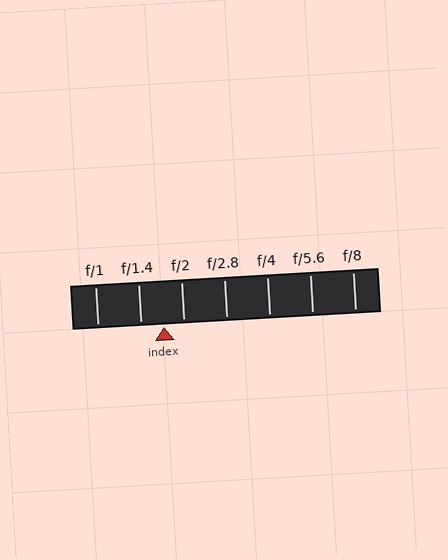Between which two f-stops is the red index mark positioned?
The index mark is between f/1.4 and f/2.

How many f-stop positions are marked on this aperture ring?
There are 7 f-stop positions marked.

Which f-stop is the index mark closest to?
The index mark is closest to f/2.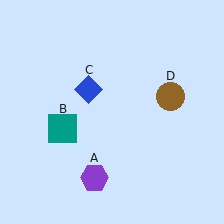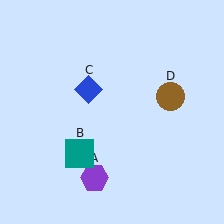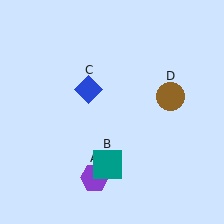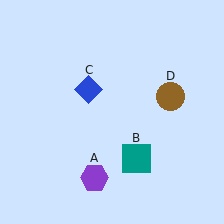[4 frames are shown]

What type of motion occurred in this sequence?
The teal square (object B) rotated counterclockwise around the center of the scene.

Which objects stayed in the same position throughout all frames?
Purple hexagon (object A) and blue diamond (object C) and brown circle (object D) remained stationary.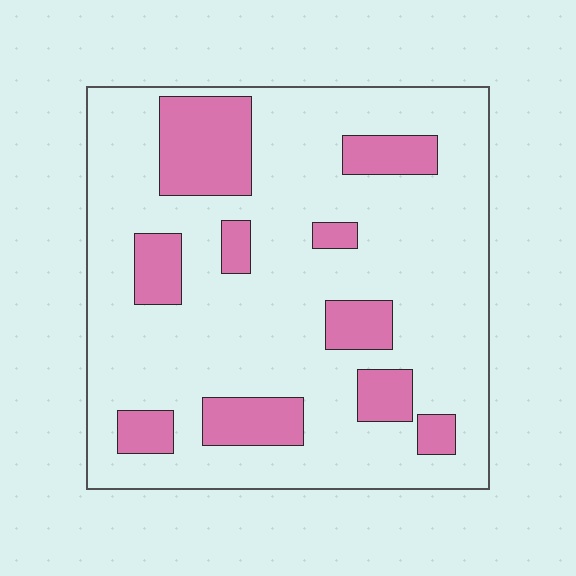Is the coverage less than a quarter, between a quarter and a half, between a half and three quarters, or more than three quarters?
Less than a quarter.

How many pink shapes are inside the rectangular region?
10.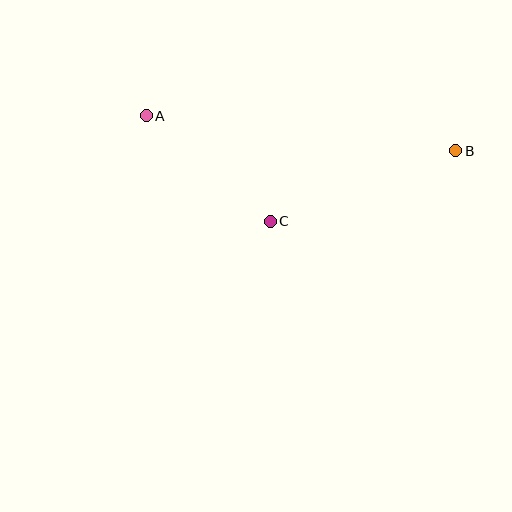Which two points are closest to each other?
Points A and C are closest to each other.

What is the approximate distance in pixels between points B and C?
The distance between B and C is approximately 198 pixels.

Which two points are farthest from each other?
Points A and B are farthest from each other.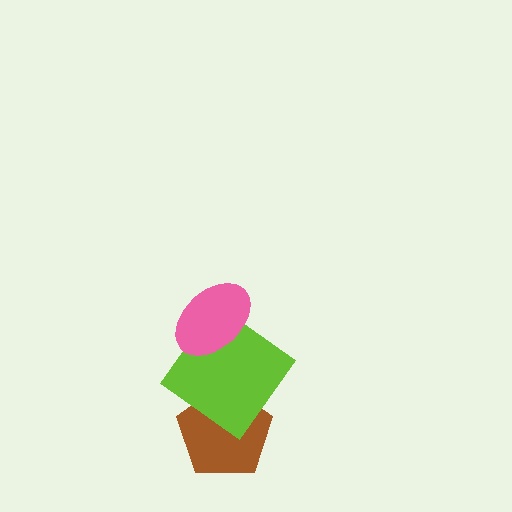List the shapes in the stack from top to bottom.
From top to bottom: the pink ellipse, the lime diamond, the brown pentagon.